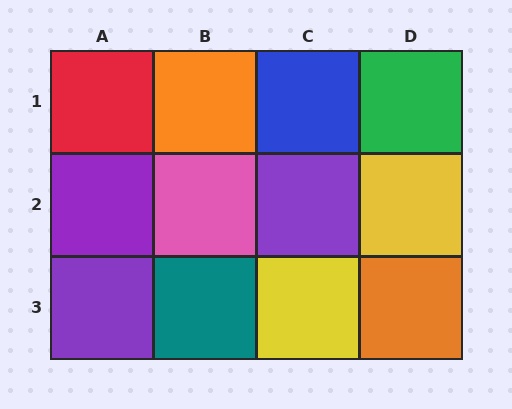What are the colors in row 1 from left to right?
Red, orange, blue, green.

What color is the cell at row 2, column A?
Purple.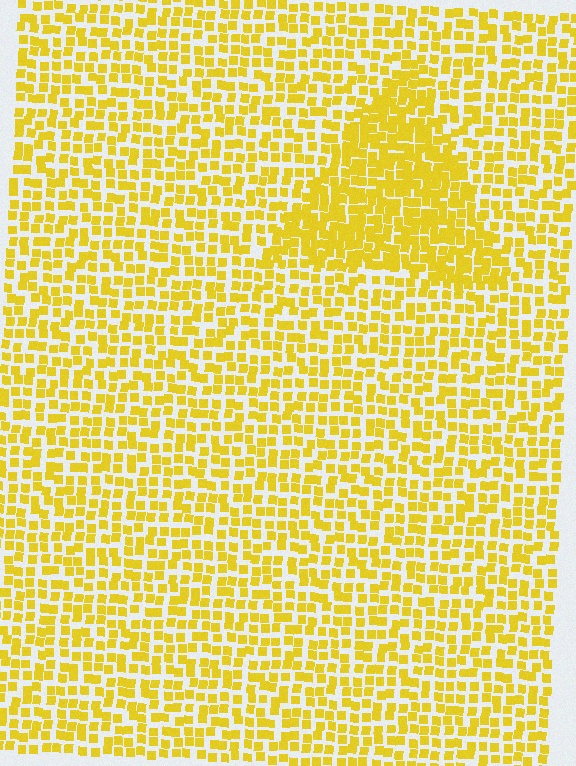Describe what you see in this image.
The image contains small yellow elements arranged at two different densities. A triangle-shaped region is visible where the elements are more densely packed than the surrounding area.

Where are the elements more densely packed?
The elements are more densely packed inside the triangle boundary.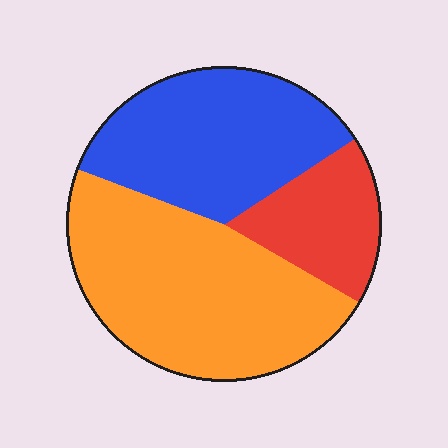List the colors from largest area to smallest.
From largest to smallest: orange, blue, red.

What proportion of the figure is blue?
Blue covers around 35% of the figure.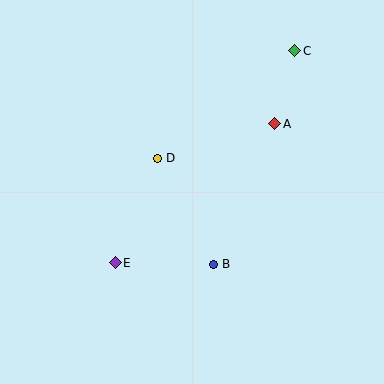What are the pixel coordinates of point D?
Point D is at (158, 158).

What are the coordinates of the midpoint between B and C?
The midpoint between B and C is at (254, 158).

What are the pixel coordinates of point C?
Point C is at (295, 51).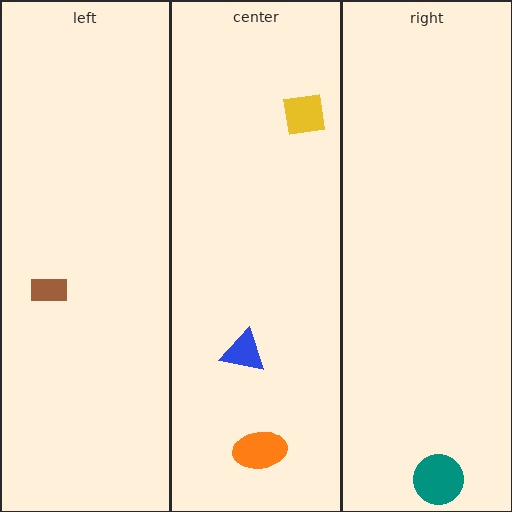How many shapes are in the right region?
1.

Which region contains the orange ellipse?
The center region.